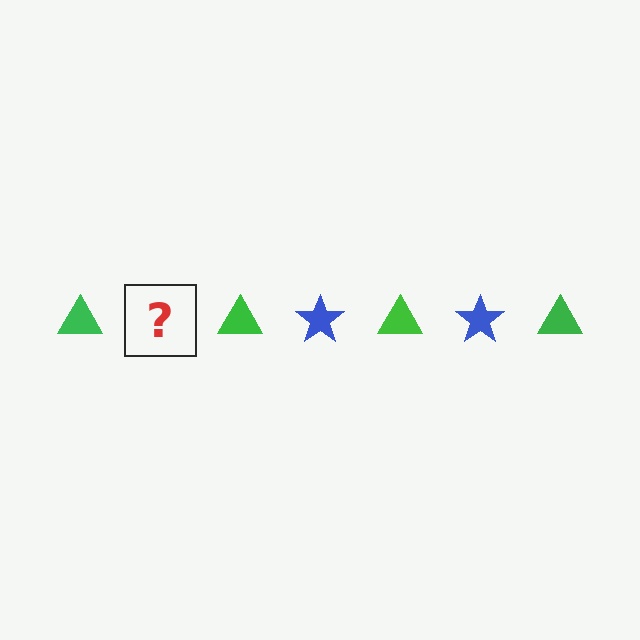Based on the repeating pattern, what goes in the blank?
The blank should be a blue star.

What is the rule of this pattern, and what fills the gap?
The rule is that the pattern alternates between green triangle and blue star. The gap should be filled with a blue star.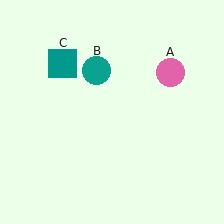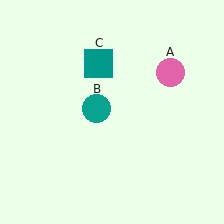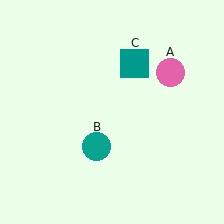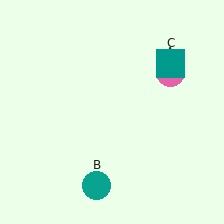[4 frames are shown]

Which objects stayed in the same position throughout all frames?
Pink circle (object A) remained stationary.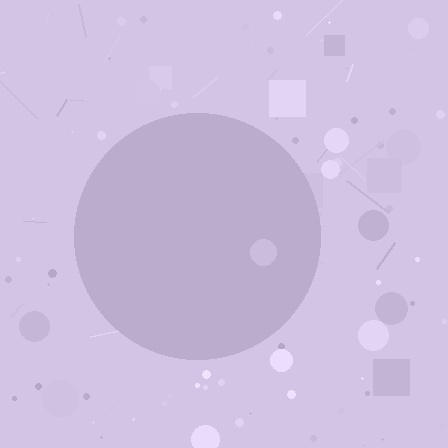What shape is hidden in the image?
A circle is hidden in the image.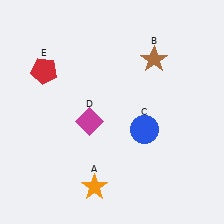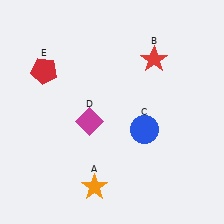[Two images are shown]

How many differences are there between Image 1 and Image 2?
There is 1 difference between the two images.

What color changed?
The star (B) changed from brown in Image 1 to red in Image 2.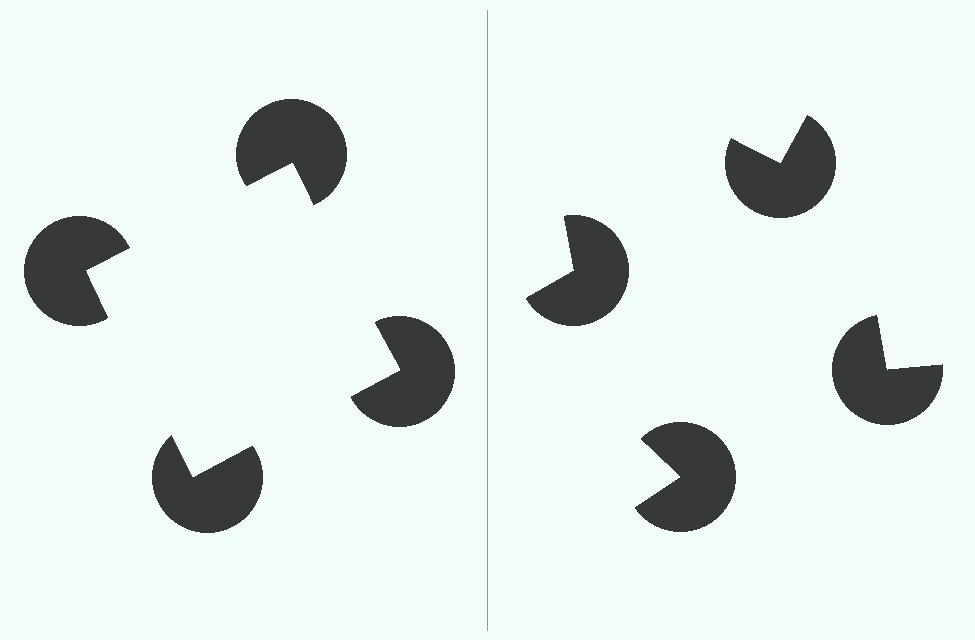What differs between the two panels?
The pac-man discs are positioned identically on both sides; only the wedge orientations differ. On the left they align to a square; on the right they are misaligned.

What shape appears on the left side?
An illusory square.